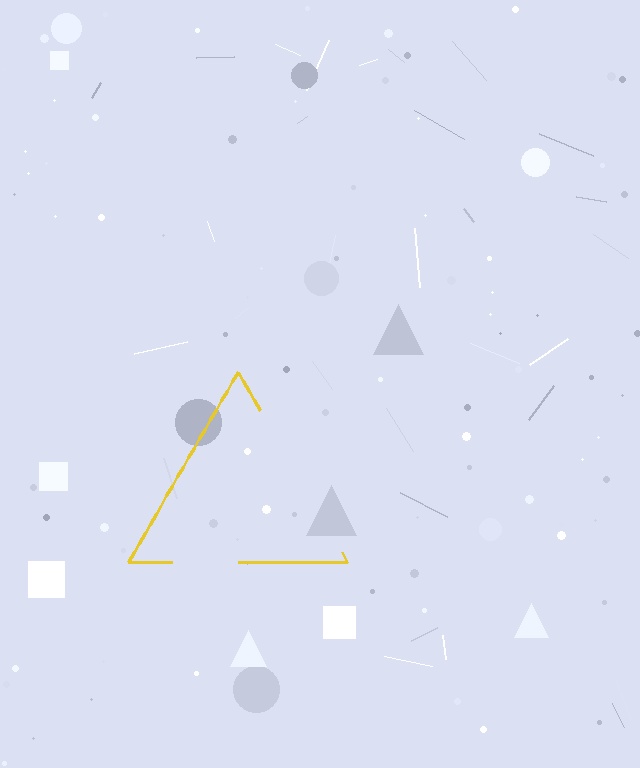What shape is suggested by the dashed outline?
The dashed outline suggests a triangle.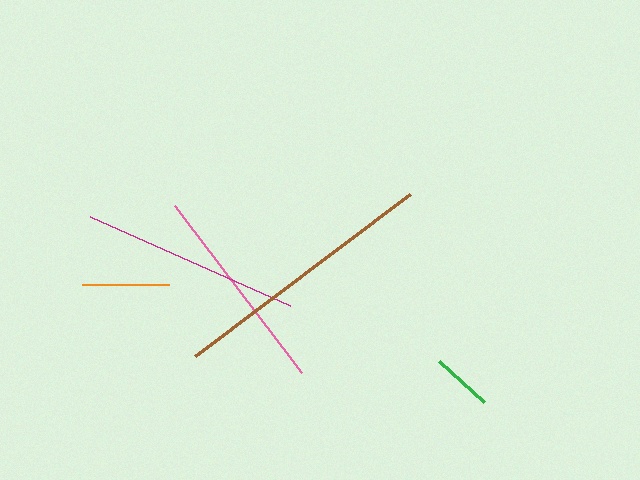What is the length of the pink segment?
The pink segment is approximately 210 pixels long.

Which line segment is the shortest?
The green line is the shortest at approximately 61 pixels.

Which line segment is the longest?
The brown line is the longest at approximately 270 pixels.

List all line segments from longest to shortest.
From longest to shortest: brown, magenta, pink, orange, green.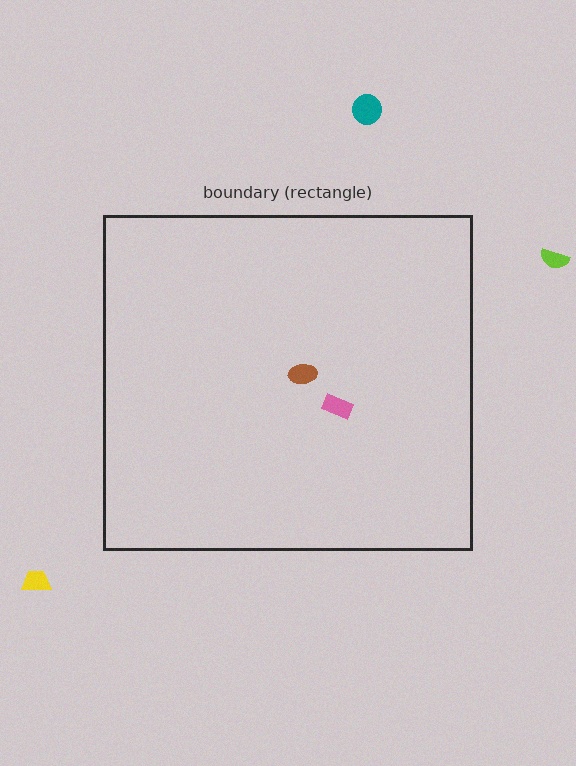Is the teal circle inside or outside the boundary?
Outside.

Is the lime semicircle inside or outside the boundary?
Outside.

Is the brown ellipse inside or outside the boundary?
Inside.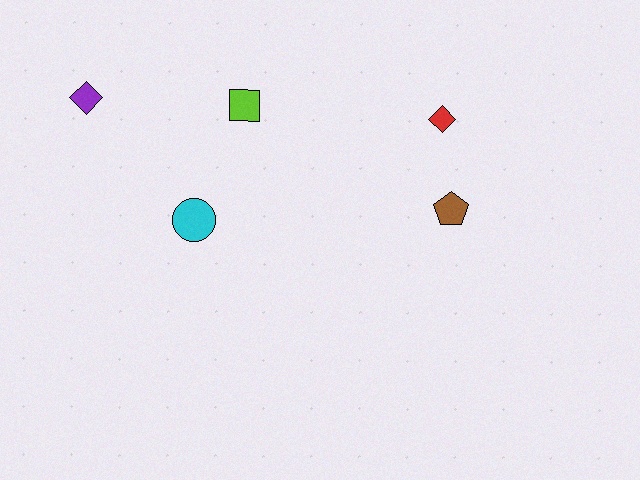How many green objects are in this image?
There are no green objects.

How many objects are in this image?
There are 5 objects.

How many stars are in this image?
There are no stars.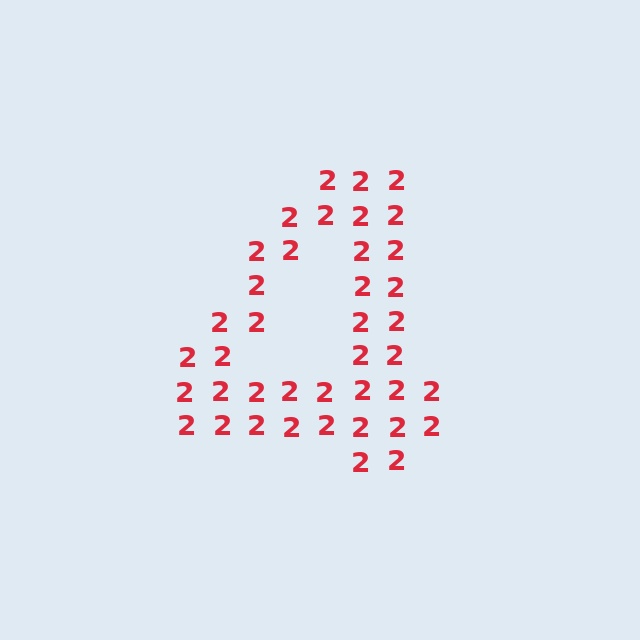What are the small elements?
The small elements are digit 2's.